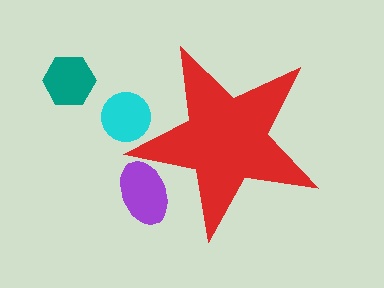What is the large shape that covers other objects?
A red star.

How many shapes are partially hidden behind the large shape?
2 shapes are partially hidden.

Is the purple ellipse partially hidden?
Yes, the purple ellipse is partially hidden behind the red star.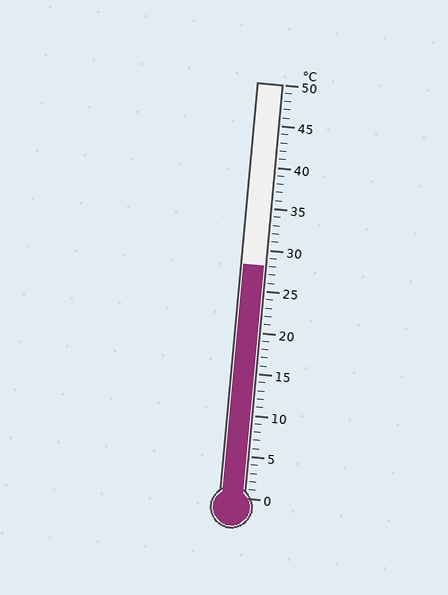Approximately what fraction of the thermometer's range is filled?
The thermometer is filled to approximately 55% of its range.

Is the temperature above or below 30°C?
The temperature is below 30°C.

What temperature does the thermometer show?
The thermometer shows approximately 28°C.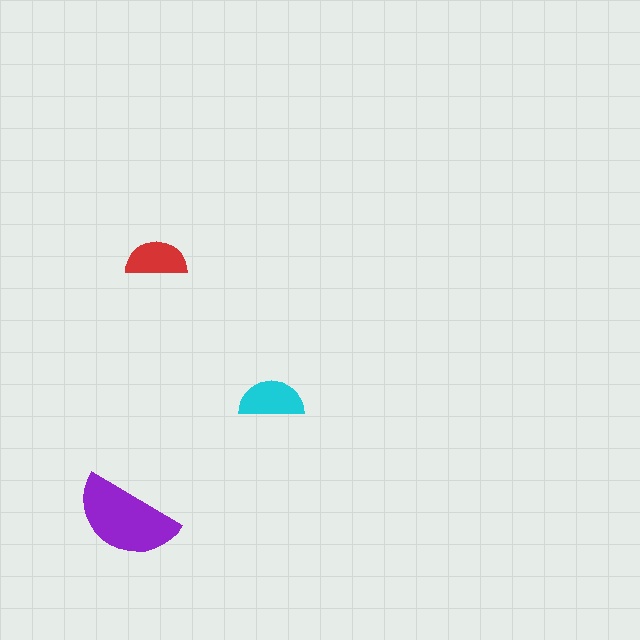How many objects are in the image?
There are 3 objects in the image.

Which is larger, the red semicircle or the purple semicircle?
The purple one.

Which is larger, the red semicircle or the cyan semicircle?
The cyan one.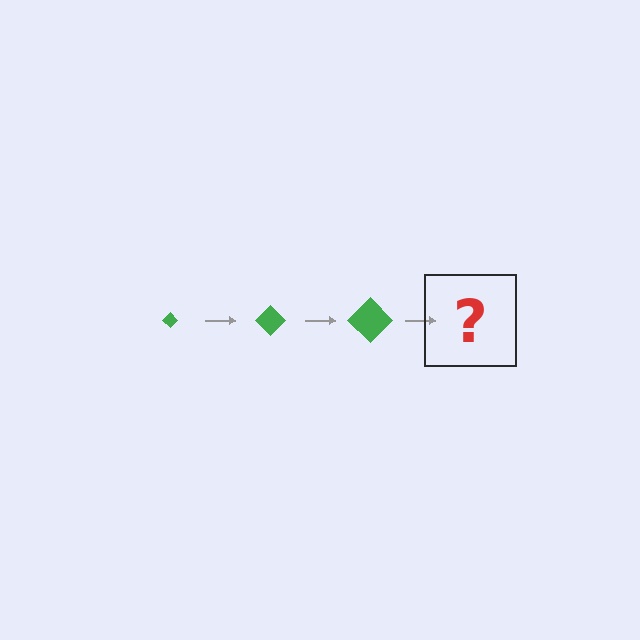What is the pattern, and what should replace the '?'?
The pattern is that the diamond gets progressively larger each step. The '?' should be a green diamond, larger than the previous one.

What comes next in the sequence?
The next element should be a green diamond, larger than the previous one.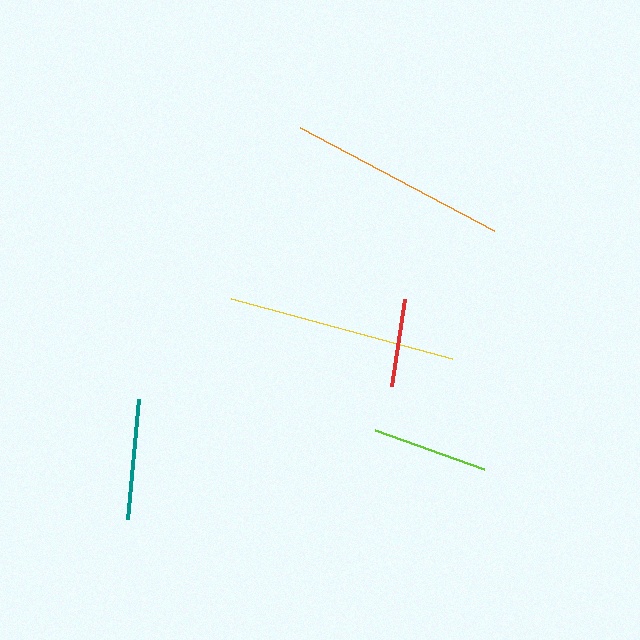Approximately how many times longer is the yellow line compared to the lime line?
The yellow line is approximately 2.0 times the length of the lime line.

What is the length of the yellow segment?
The yellow segment is approximately 229 pixels long.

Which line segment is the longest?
The yellow line is the longest at approximately 229 pixels.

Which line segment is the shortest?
The red line is the shortest at approximately 89 pixels.